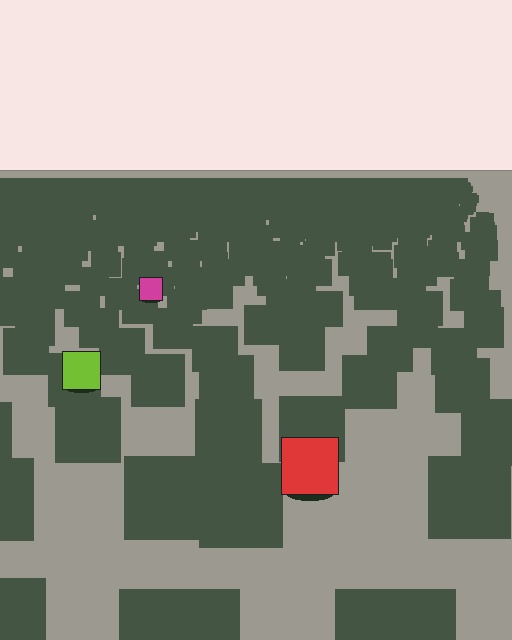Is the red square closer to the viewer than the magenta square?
Yes. The red square is closer — you can tell from the texture gradient: the ground texture is coarser near it.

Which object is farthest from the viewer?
The magenta square is farthest from the viewer. It appears smaller and the ground texture around it is denser.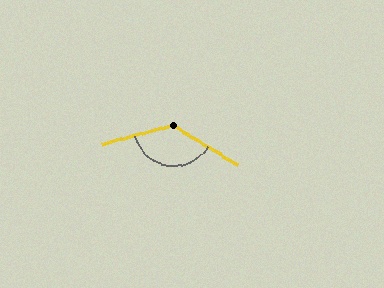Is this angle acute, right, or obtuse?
It is obtuse.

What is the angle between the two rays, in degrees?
Approximately 134 degrees.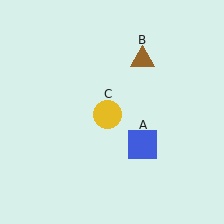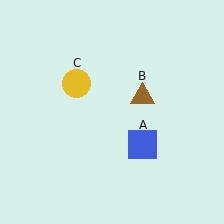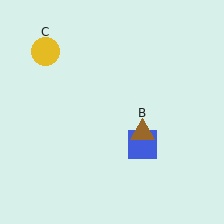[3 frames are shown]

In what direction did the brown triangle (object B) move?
The brown triangle (object B) moved down.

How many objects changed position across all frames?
2 objects changed position: brown triangle (object B), yellow circle (object C).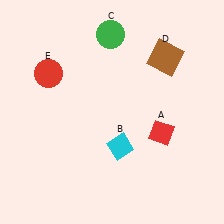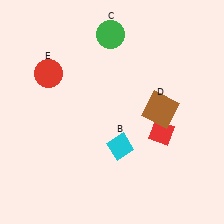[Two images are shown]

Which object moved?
The brown square (D) moved down.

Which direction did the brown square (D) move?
The brown square (D) moved down.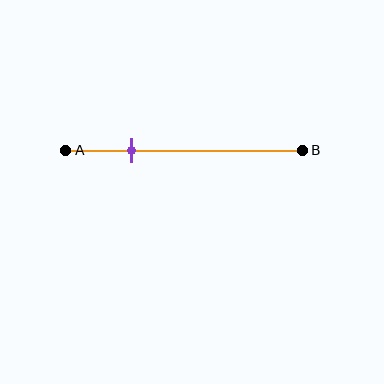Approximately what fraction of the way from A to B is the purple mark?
The purple mark is approximately 30% of the way from A to B.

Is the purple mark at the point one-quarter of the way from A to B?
Yes, the mark is approximately at the one-quarter point.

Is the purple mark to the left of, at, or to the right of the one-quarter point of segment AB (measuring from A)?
The purple mark is approximately at the one-quarter point of segment AB.